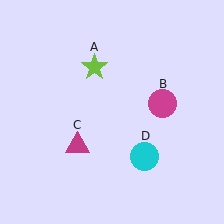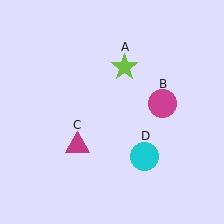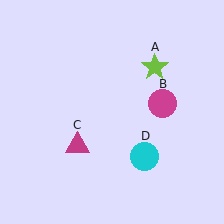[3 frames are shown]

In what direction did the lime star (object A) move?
The lime star (object A) moved right.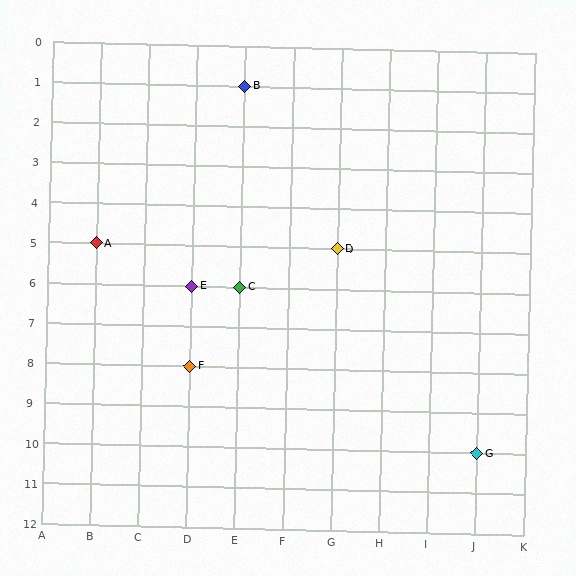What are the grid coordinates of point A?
Point A is at grid coordinates (B, 5).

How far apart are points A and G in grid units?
Points A and G are 8 columns and 5 rows apart (about 9.4 grid units diagonally).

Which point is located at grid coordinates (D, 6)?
Point E is at (D, 6).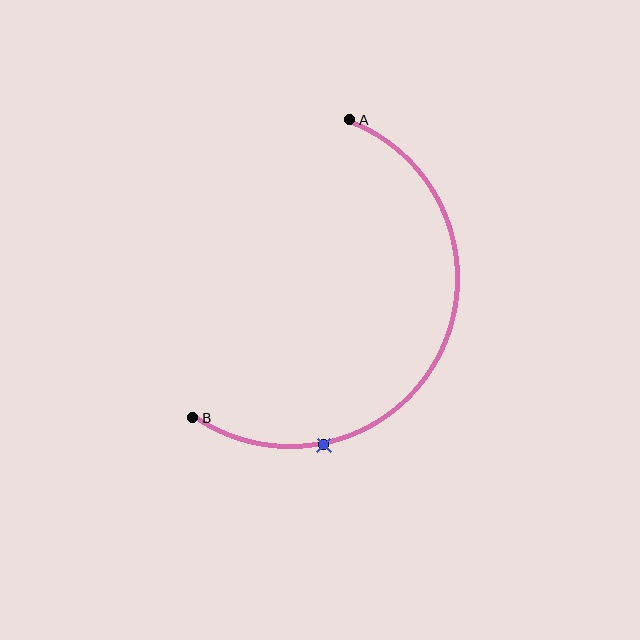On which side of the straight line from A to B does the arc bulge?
The arc bulges to the right of the straight line connecting A and B.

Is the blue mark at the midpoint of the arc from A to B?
No. The blue mark lies on the arc but is closer to endpoint B. The arc midpoint would be at the point on the curve equidistant along the arc from both A and B.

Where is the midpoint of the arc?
The arc midpoint is the point on the curve farthest from the straight line joining A and B. It sits to the right of that line.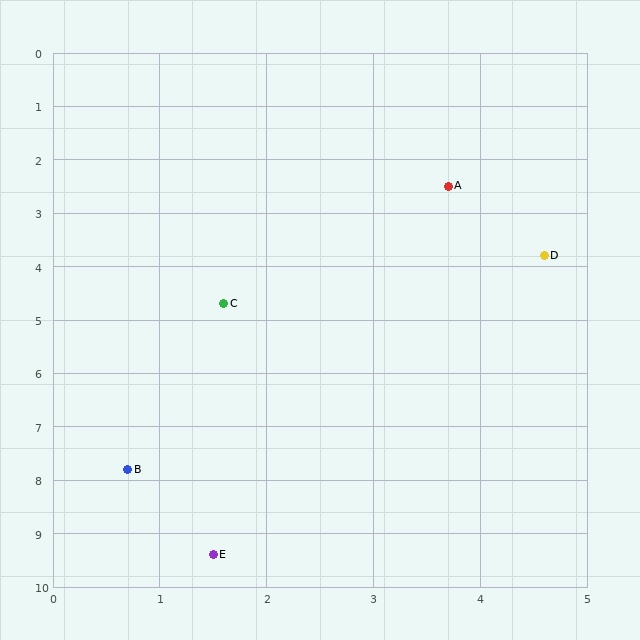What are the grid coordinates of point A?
Point A is at approximately (3.7, 2.5).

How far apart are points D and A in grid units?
Points D and A are about 1.6 grid units apart.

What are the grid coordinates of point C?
Point C is at approximately (1.6, 4.7).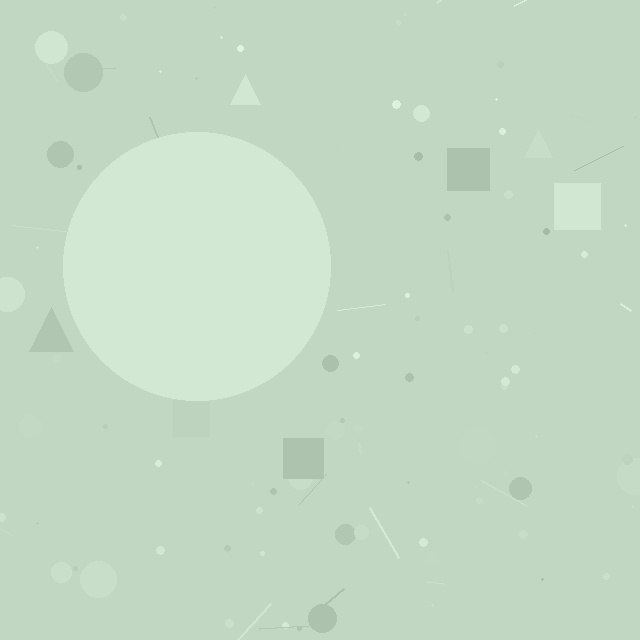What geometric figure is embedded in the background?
A circle is embedded in the background.